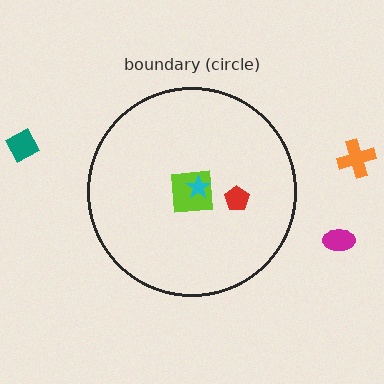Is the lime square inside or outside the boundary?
Inside.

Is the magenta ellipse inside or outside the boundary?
Outside.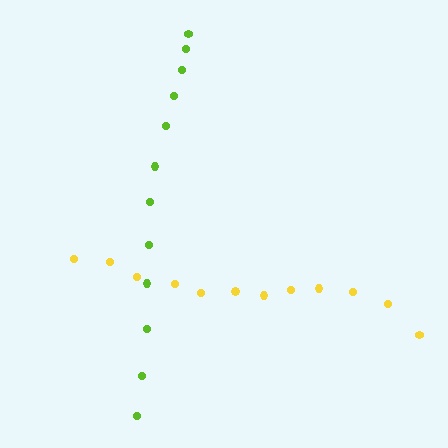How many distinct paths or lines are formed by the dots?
There are 2 distinct paths.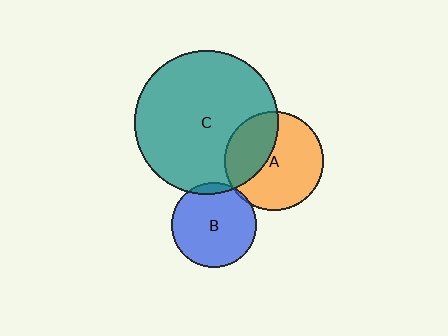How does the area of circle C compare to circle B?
Approximately 2.9 times.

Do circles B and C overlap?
Yes.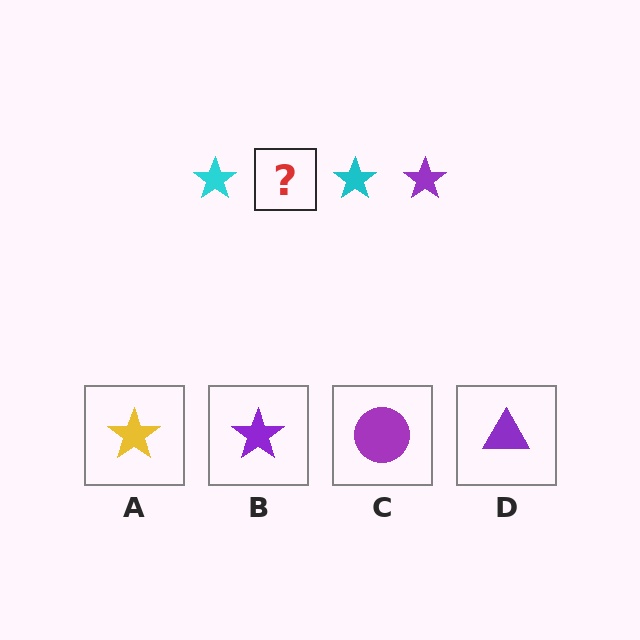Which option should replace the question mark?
Option B.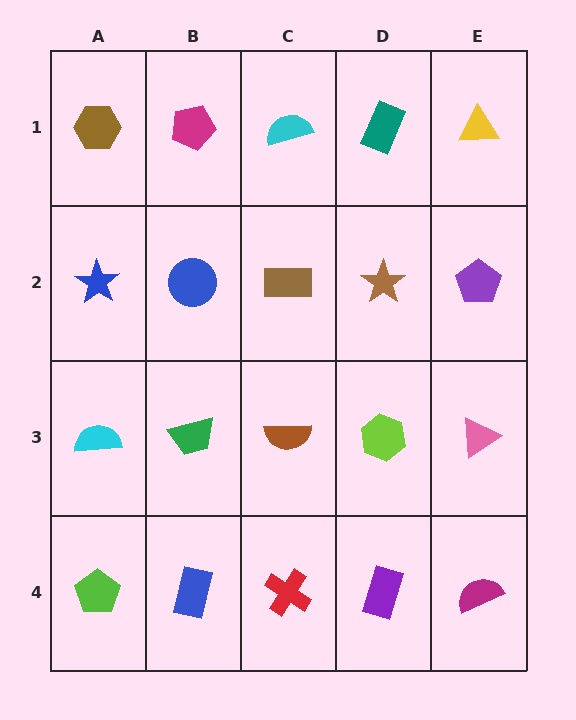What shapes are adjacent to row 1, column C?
A brown rectangle (row 2, column C), a magenta pentagon (row 1, column B), a teal rectangle (row 1, column D).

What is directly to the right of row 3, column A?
A green trapezoid.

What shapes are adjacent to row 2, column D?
A teal rectangle (row 1, column D), a lime hexagon (row 3, column D), a brown rectangle (row 2, column C), a purple pentagon (row 2, column E).